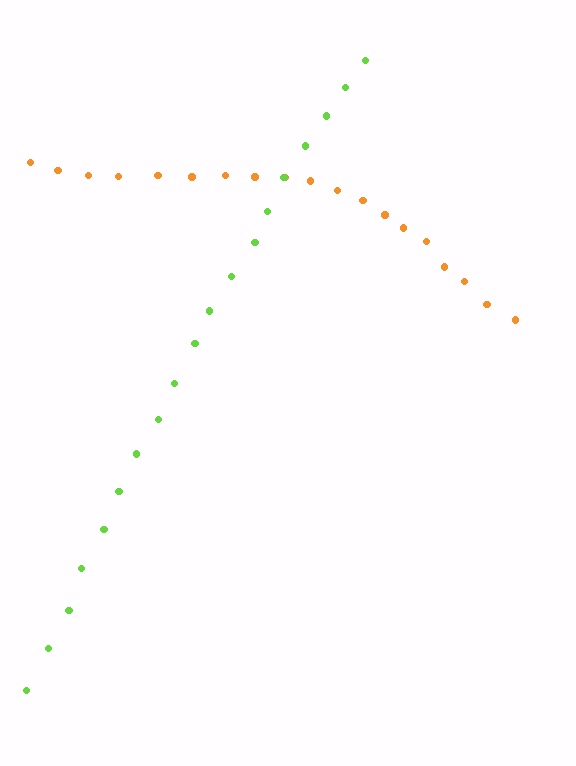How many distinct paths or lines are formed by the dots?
There are 2 distinct paths.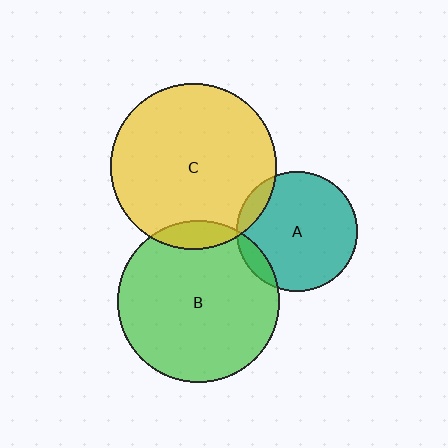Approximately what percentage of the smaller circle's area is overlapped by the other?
Approximately 10%.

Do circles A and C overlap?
Yes.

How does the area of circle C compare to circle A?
Approximately 1.9 times.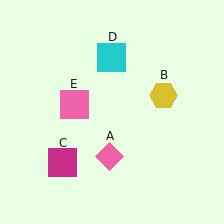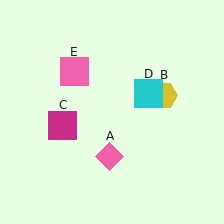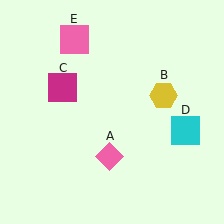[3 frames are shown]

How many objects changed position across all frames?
3 objects changed position: magenta square (object C), cyan square (object D), pink square (object E).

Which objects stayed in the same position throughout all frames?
Pink diamond (object A) and yellow hexagon (object B) remained stationary.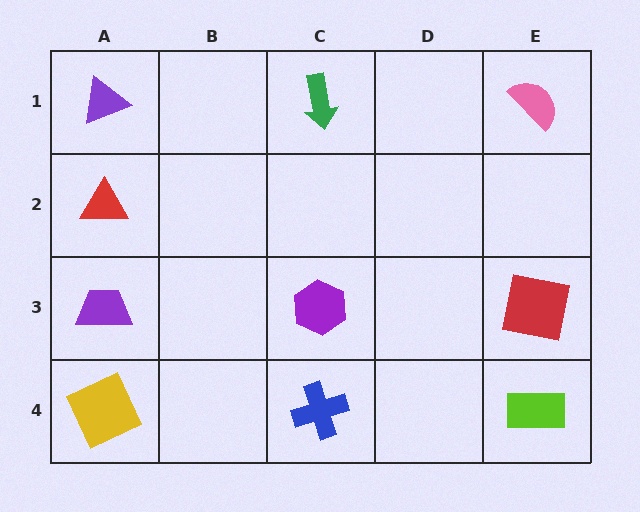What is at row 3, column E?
A red square.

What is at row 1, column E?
A pink semicircle.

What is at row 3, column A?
A purple trapezoid.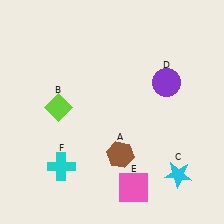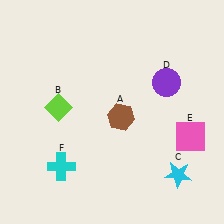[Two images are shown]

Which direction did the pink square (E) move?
The pink square (E) moved right.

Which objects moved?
The objects that moved are: the brown hexagon (A), the pink square (E).